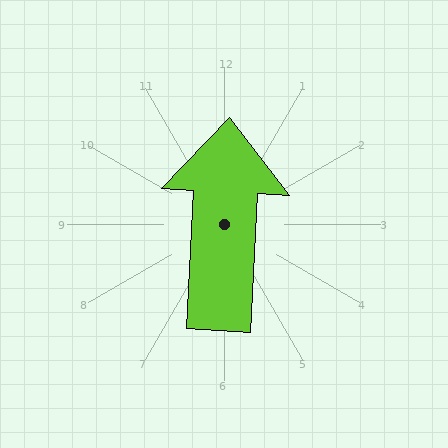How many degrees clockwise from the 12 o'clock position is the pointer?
Approximately 3 degrees.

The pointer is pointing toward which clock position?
Roughly 12 o'clock.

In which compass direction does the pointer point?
North.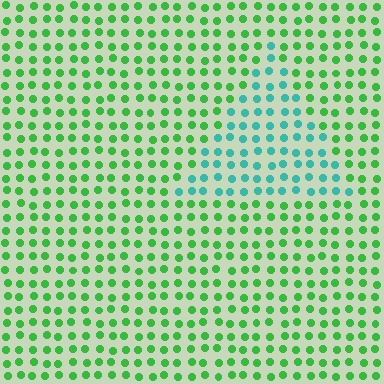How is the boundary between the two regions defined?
The boundary is defined purely by a slight shift in hue (about 47 degrees). Spacing, size, and orientation are identical on both sides.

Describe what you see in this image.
The image is filled with small green elements in a uniform arrangement. A triangle-shaped region is visible where the elements are tinted to a slightly different hue, forming a subtle color boundary.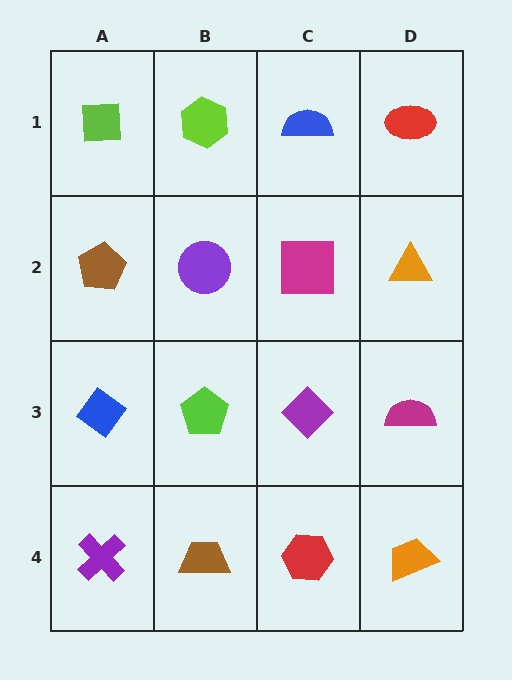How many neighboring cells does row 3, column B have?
4.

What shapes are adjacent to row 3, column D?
An orange triangle (row 2, column D), an orange trapezoid (row 4, column D), a purple diamond (row 3, column C).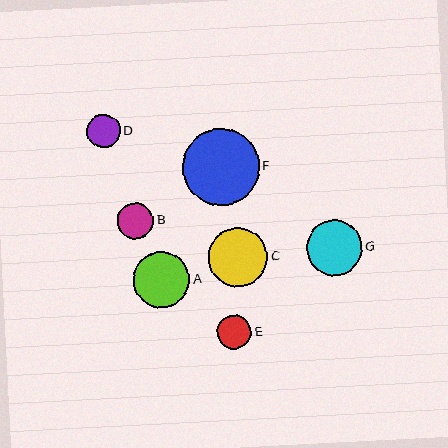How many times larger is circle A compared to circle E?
Circle A is approximately 1.6 times the size of circle E.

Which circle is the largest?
Circle F is the largest with a size of approximately 77 pixels.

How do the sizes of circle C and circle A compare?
Circle C and circle A are approximately the same size.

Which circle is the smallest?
Circle D is the smallest with a size of approximately 34 pixels.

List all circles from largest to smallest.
From largest to smallest: F, C, A, G, B, E, D.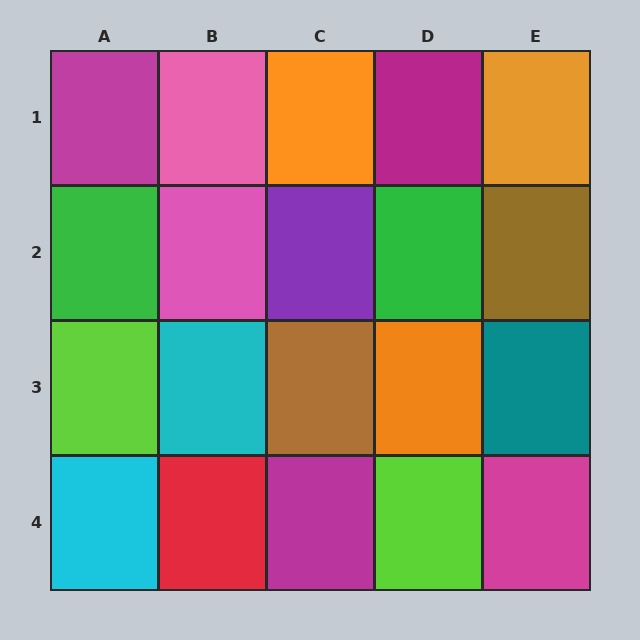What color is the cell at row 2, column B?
Pink.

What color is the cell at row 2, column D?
Green.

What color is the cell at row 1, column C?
Orange.